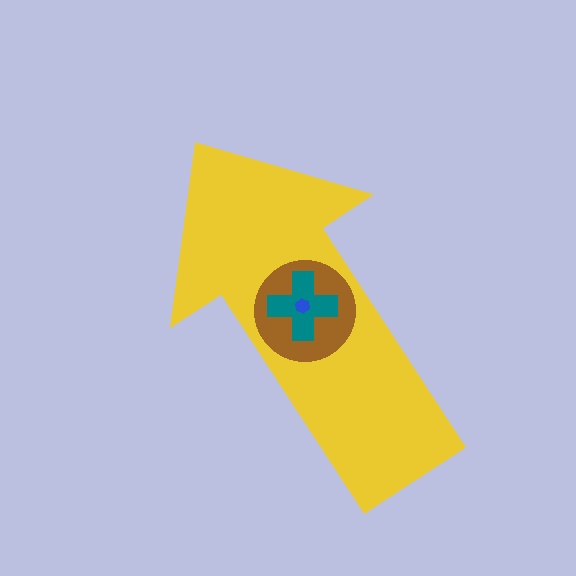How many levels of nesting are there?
4.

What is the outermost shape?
The yellow arrow.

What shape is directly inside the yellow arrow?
The brown circle.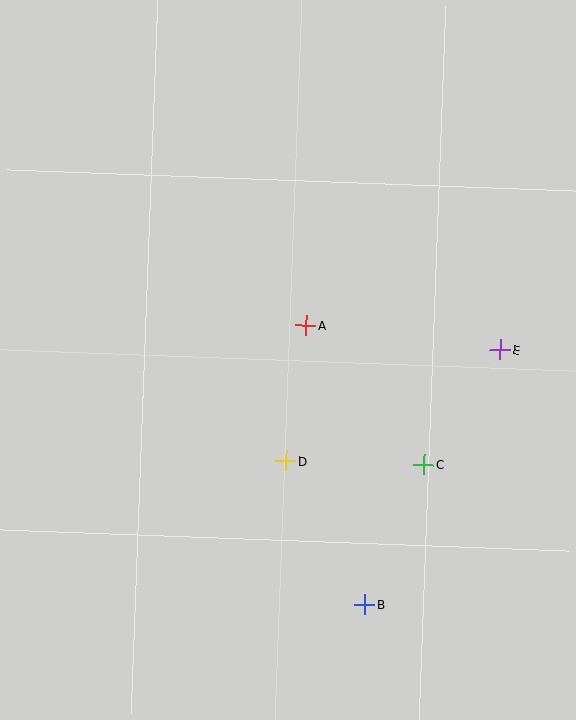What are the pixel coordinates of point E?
Point E is at (500, 350).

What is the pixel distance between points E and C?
The distance between E and C is 138 pixels.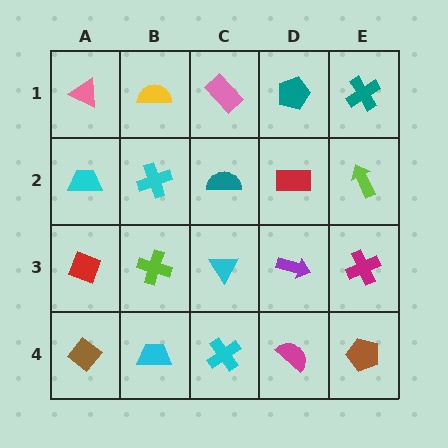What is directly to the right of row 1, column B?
A pink rectangle.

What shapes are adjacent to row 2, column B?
A yellow semicircle (row 1, column B), a lime cross (row 3, column B), a cyan trapezoid (row 2, column A), a teal semicircle (row 2, column C).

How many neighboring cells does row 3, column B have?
4.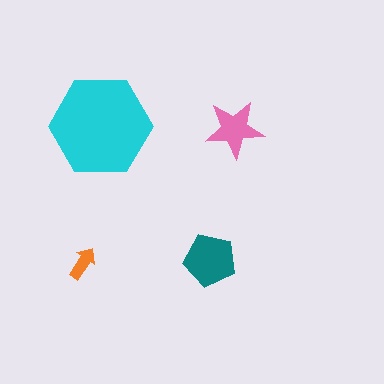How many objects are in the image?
There are 4 objects in the image.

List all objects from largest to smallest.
The cyan hexagon, the teal pentagon, the pink star, the orange arrow.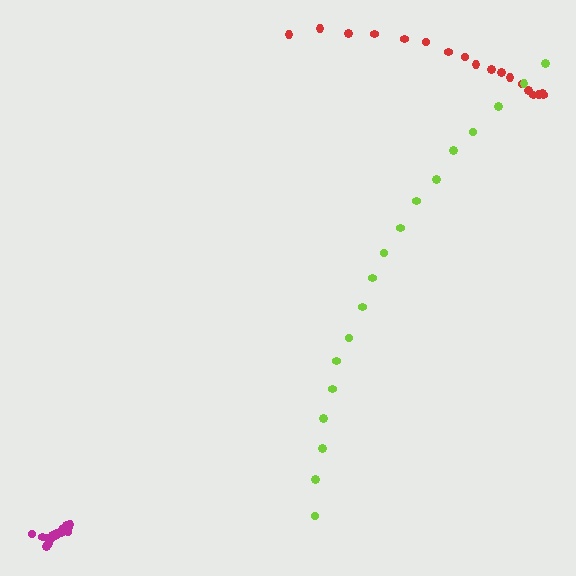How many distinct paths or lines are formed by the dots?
There are 3 distinct paths.